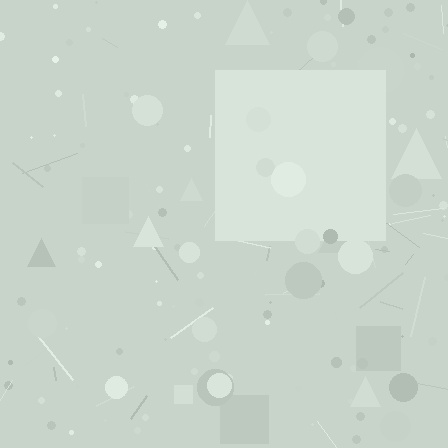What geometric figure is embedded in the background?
A square is embedded in the background.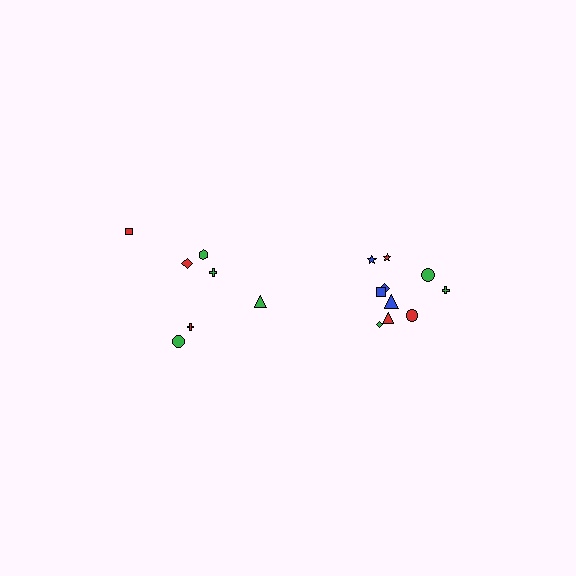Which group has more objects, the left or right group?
The right group.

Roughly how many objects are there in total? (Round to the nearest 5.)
Roughly 15 objects in total.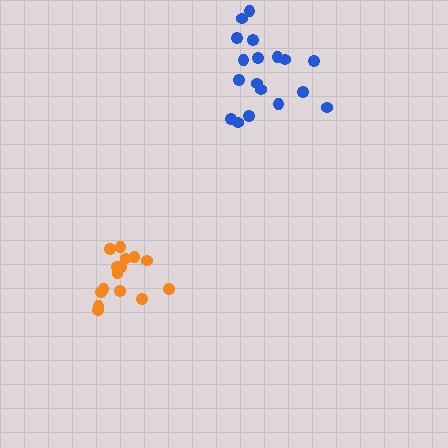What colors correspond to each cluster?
The clusters are colored: orange, blue.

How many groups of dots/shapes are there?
There are 2 groups.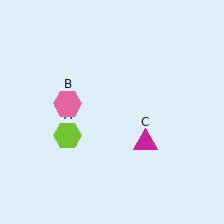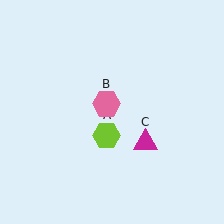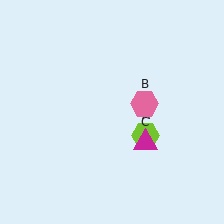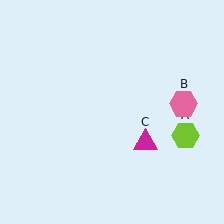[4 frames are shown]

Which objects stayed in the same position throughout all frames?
Magenta triangle (object C) remained stationary.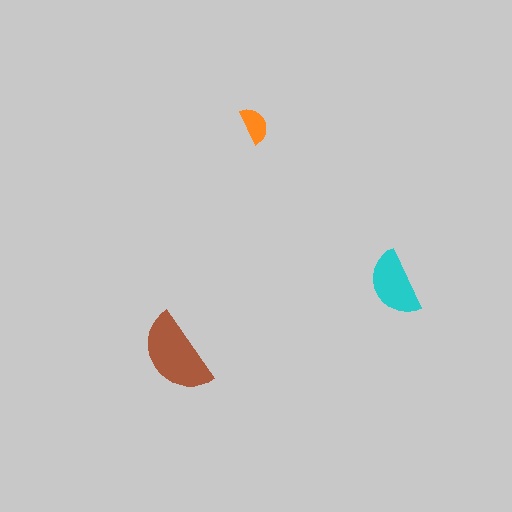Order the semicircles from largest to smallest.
the brown one, the cyan one, the orange one.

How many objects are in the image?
There are 3 objects in the image.